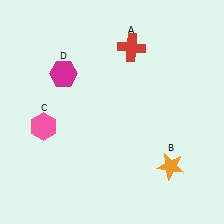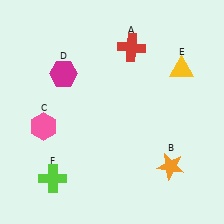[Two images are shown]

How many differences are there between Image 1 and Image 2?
There are 2 differences between the two images.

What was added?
A yellow triangle (E), a lime cross (F) were added in Image 2.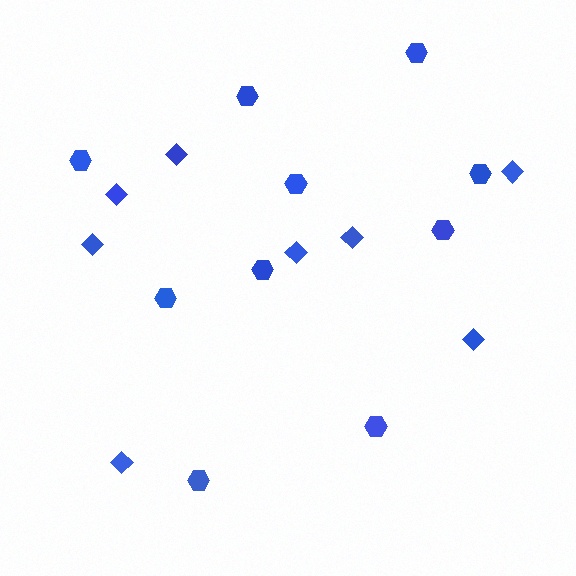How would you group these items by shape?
There are 2 groups: one group of diamonds (8) and one group of hexagons (10).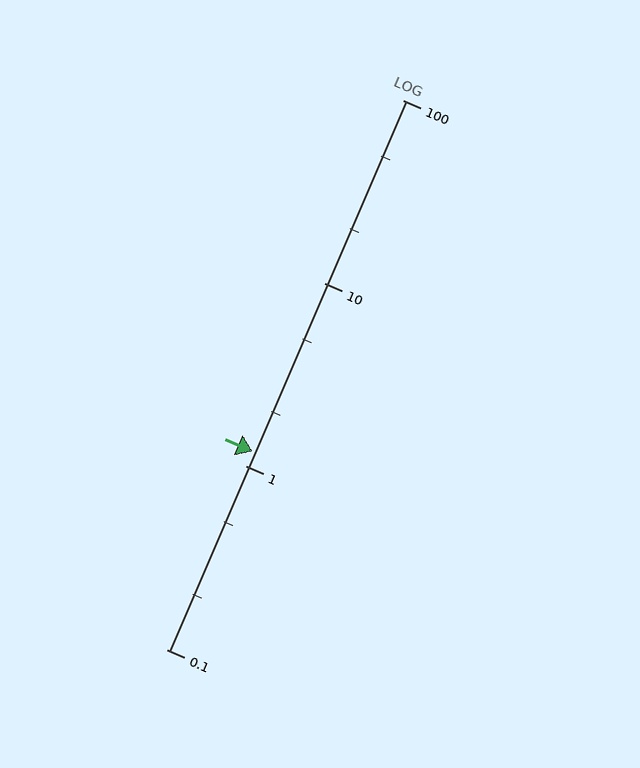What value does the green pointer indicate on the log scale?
The pointer indicates approximately 1.2.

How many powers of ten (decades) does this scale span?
The scale spans 3 decades, from 0.1 to 100.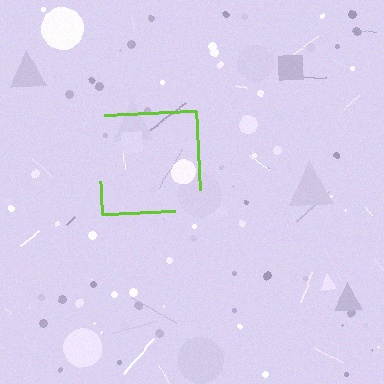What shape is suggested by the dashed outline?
The dashed outline suggests a square.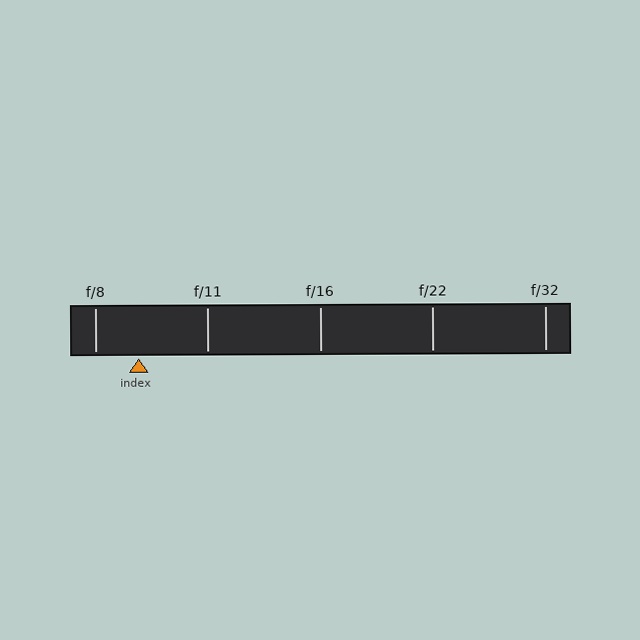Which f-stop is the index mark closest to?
The index mark is closest to f/8.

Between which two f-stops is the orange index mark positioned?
The index mark is between f/8 and f/11.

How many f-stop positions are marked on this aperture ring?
There are 5 f-stop positions marked.